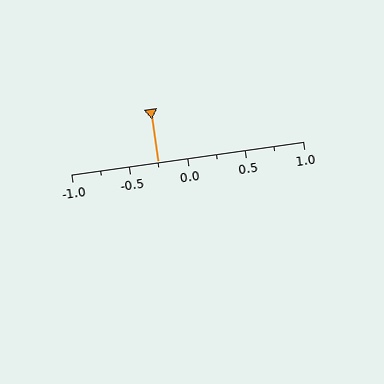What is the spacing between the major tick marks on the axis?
The major ticks are spaced 0.5 apart.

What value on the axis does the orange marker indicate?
The marker indicates approximately -0.25.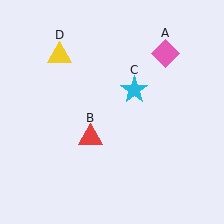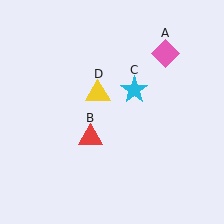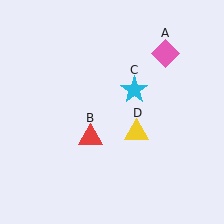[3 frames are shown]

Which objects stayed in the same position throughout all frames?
Pink diamond (object A) and red triangle (object B) and cyan star (object C) remained stationary.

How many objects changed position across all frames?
1 object changed position: yellow triangle (object D).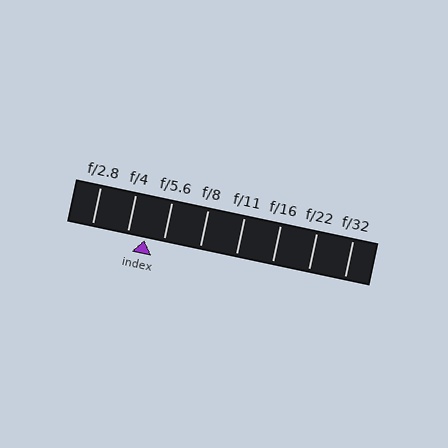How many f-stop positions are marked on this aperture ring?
There are 8 f-stop positions marked.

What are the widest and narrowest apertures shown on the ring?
The widest aperture shown is f/2.8 and the narrowest is f/32.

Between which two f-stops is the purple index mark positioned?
The index mark is between f/4 and f/5.6.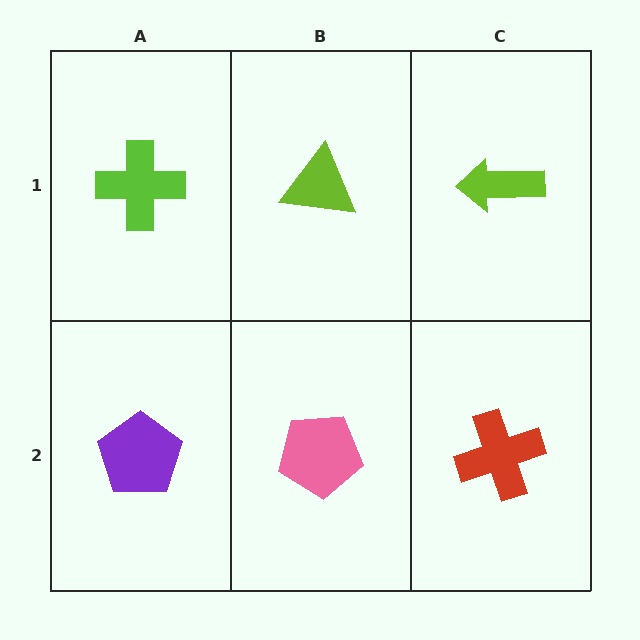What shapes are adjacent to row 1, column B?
A pink pentagon (row 2, column B), a lime cross (row 1, column A), a lime arrow (row 1, column C).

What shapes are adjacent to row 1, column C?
A red cross (row 2, column C), a lime triangle (row 1, column B).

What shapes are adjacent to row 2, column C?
A lime arrow (row 1, column C), a pink pentagon (row 2, column B).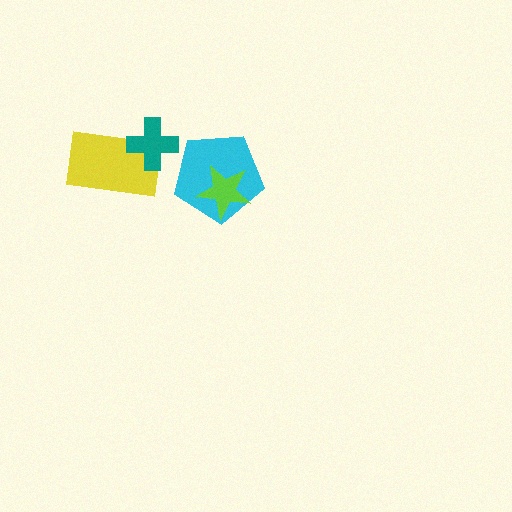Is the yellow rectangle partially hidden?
Yes, it is partially covered by another shape.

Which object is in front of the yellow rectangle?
The teal cross is in front of the yellow rectangle.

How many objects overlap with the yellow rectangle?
1 object overlaps with the yellow rectangle.